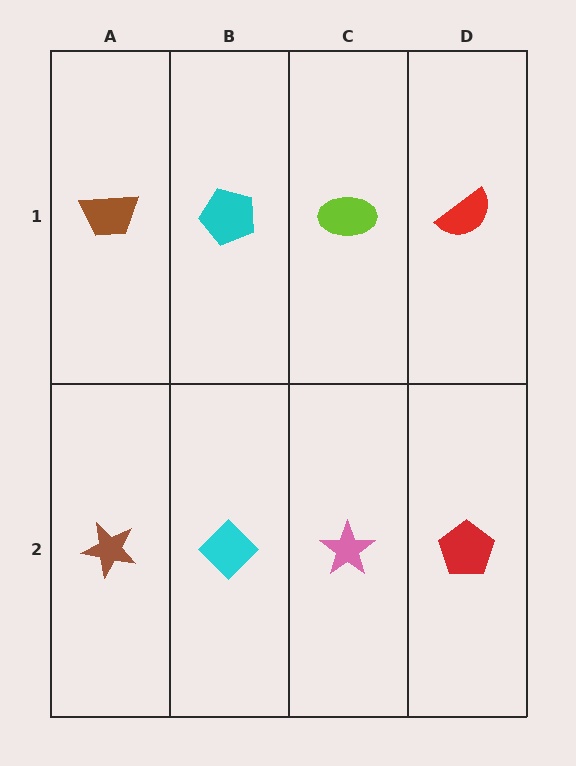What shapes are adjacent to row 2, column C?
A lime ellipse (row 1, column C), a cyan diamond (row 2, column B), a red pentagon (row 2, column D).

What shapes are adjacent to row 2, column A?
A brown trapezoid (row 1, column A), a cyan diamond (row 2, column B).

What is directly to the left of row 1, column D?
A lime ellipse.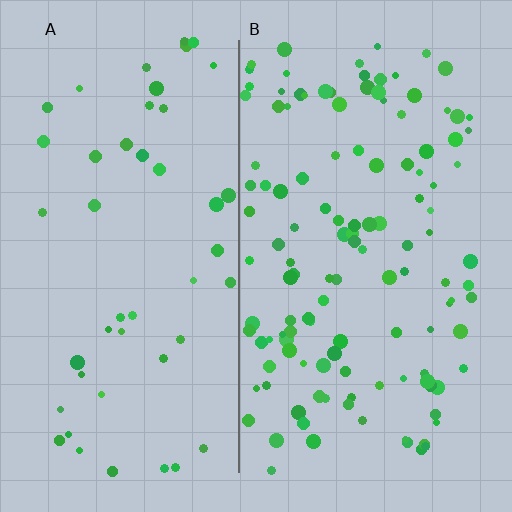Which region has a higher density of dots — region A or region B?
B (the right).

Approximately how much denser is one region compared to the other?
Approximately 2.7× — region B over region A.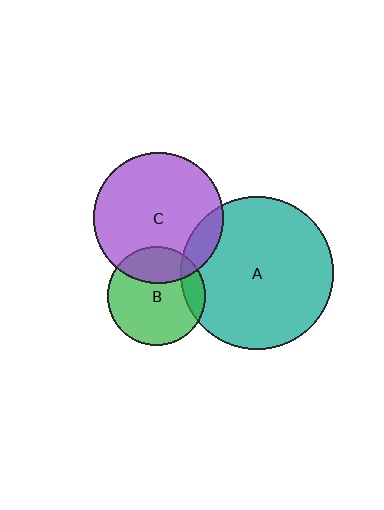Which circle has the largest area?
Circle A (teal).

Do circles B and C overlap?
Yes.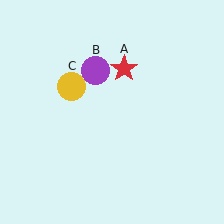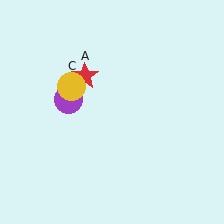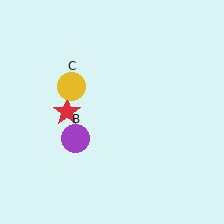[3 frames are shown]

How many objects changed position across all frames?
2 objects changed position: red star (object A), purple circle (object B).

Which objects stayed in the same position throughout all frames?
Yellow circle (object C) remained stationary.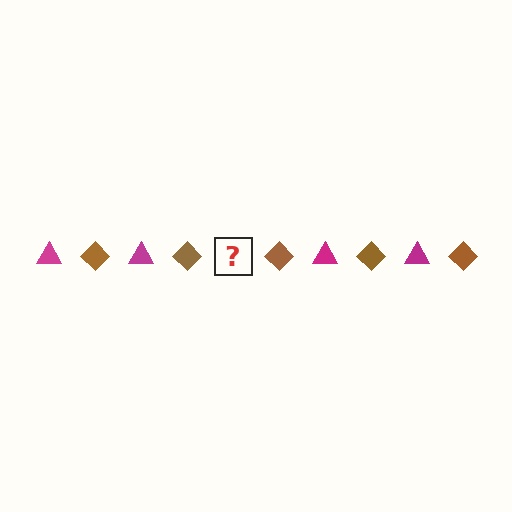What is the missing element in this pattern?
The missing element is a magenta triangle.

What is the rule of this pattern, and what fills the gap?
The rule is that the pattern alternates between magenta triangle and brown diamond. The gap should be filled with a magenta triangle.